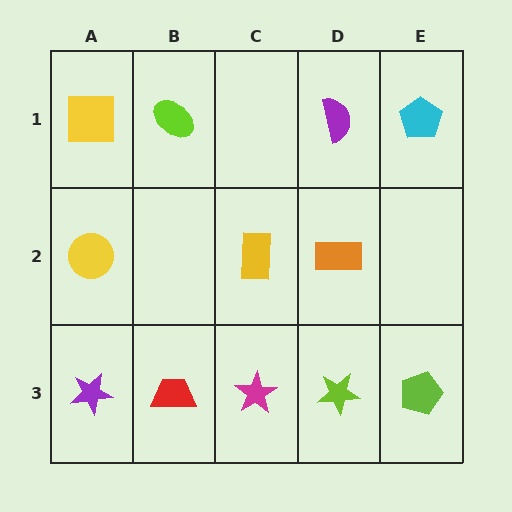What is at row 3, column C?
A magenta star.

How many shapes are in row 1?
4 shapes.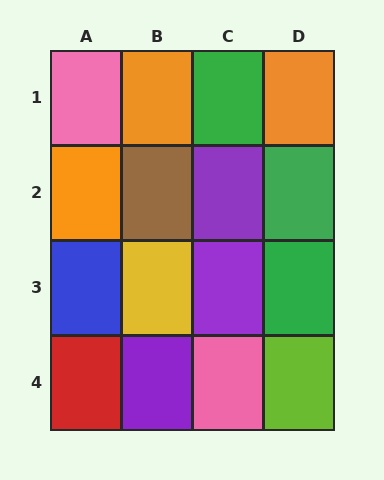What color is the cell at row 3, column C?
Purple.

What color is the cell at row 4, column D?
Lime.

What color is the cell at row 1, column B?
Orange.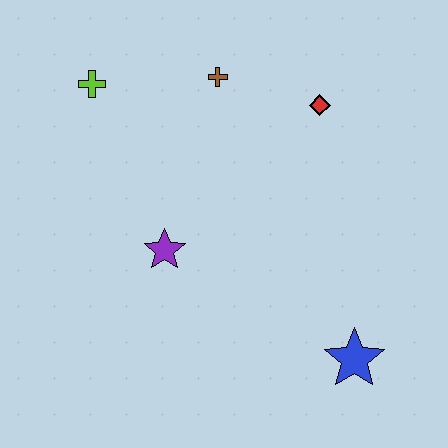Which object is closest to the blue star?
The purple star is closest to the blue star.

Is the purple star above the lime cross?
No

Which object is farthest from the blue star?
The lime cross is farthest from the blue star.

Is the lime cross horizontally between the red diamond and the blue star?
No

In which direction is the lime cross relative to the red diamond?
The lime cross is to the left of the red diamond.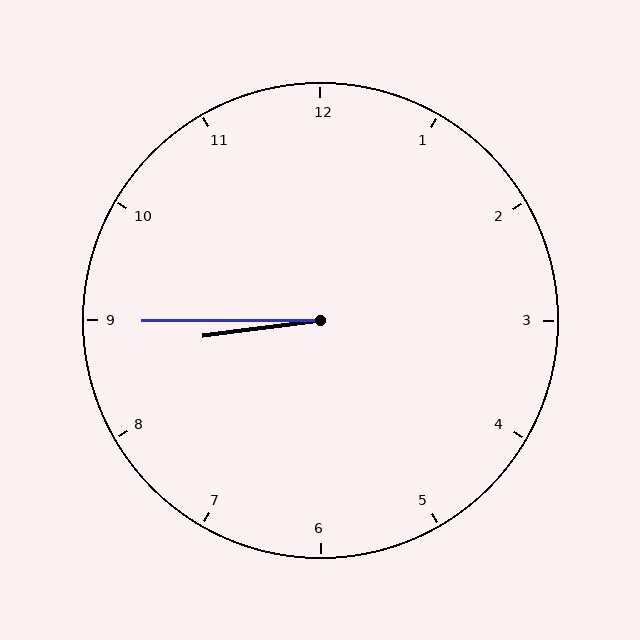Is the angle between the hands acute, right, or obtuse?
It is acute.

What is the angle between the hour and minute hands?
Approximately 8 degrees.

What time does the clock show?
8:45.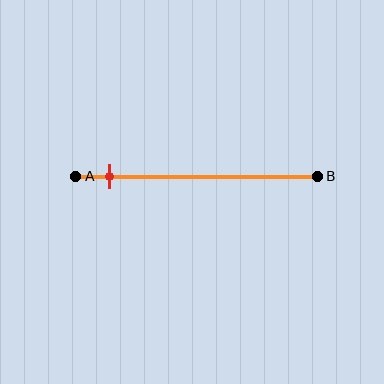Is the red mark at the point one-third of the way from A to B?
No, the mark is at about 15% from A, not at the 33% one-third point.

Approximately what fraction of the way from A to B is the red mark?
The red mark is approximately 15% of the way from A to B.